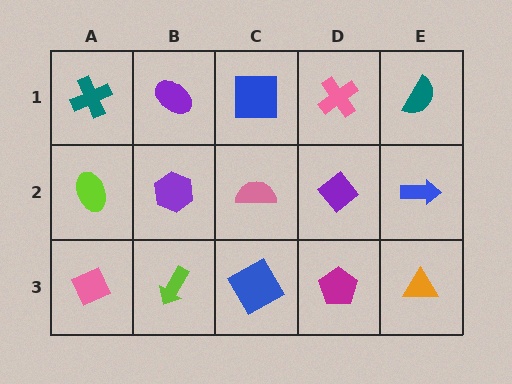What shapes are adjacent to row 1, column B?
A purple hexagon (row 2, column B), a teal cross (row 1, column A), a blue square (row 1, column C).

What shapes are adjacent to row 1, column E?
A blue arrow (row 2, column E), a pink cross (row 1, column D).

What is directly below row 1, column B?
A purple hexagon.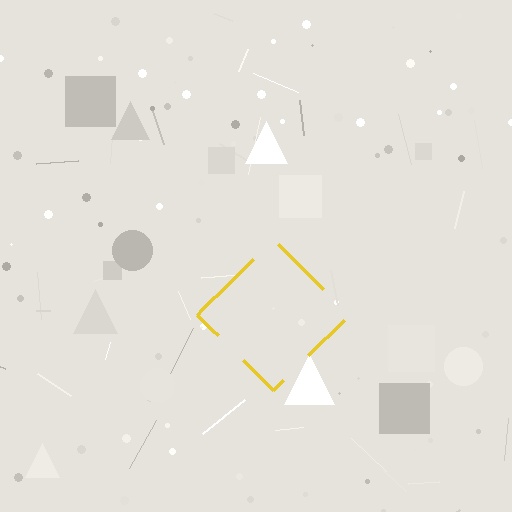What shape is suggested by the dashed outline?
The dashed outline suggests a diamond.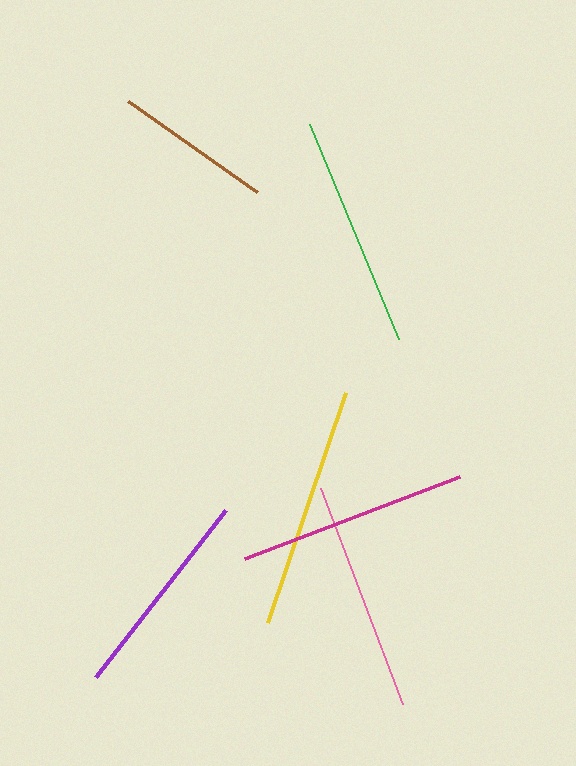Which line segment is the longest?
The yellow line is the longest at approximately 242 pixels.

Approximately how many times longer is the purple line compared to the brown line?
The purple line is approximately 1.3 times the length of the brown line.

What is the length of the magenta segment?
The magenta segment is approximately 230 pixels long.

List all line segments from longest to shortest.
From longest to shortest: yellow, green, pink, magenta, purple, brown.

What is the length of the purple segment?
The purple segment is approximately 212 pixels long.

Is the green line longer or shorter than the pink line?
The green line is longer than the pink line.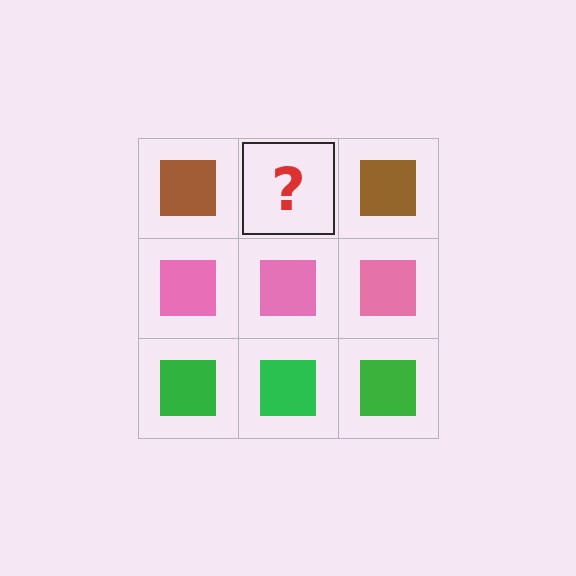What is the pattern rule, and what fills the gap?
The rule is that each row has a consistent color. The gap should be filled with a brown square.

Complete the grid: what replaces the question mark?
The question mark should be replaced with a brown square.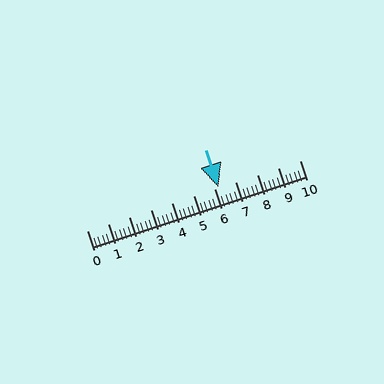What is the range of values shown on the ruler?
The ruler shows values from 0 to 10.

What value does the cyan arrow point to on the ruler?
The cyan arrow points to approximately 6.2.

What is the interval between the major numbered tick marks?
The major tick marks are spaced 1 units apart.